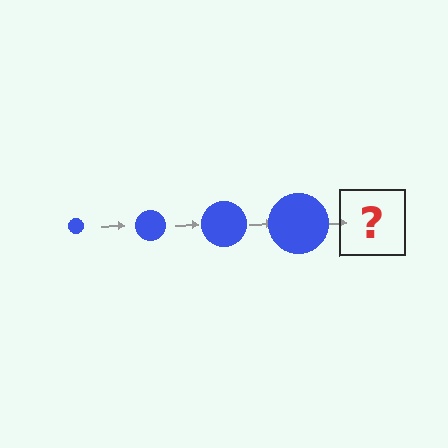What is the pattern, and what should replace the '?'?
The pattern is that the circle gets progressively larger each step. The '?' should be a blue circle, larger than the previous one.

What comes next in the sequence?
The next element should be a blue circle, larger than the previous one.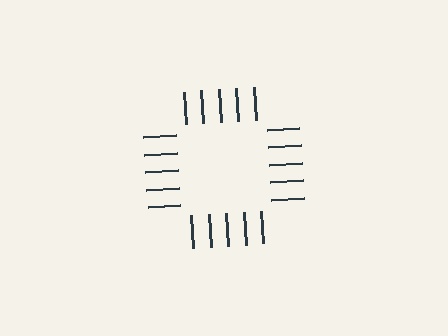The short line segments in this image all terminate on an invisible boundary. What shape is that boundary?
An illusory square — the line segments terminate on its edges but no continuous stroke is drawn.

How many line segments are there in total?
20 — 5 along each of the 4 edges.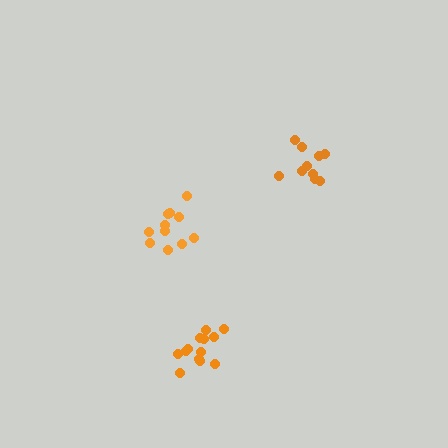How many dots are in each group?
Group 1: 11 dots, Group 2: 10 dots, Group 3: 13 dots (34 total).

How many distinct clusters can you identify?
There are 3 distinct clusters.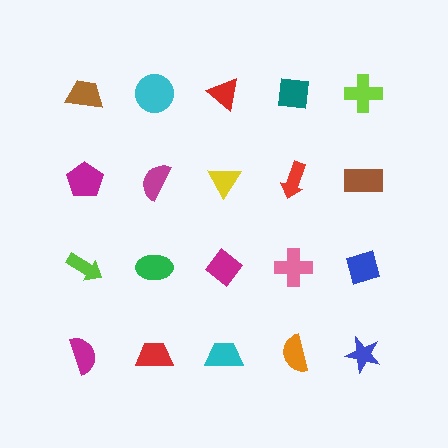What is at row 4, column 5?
A blue star.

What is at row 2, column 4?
A red arrow.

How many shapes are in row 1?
5 shapes.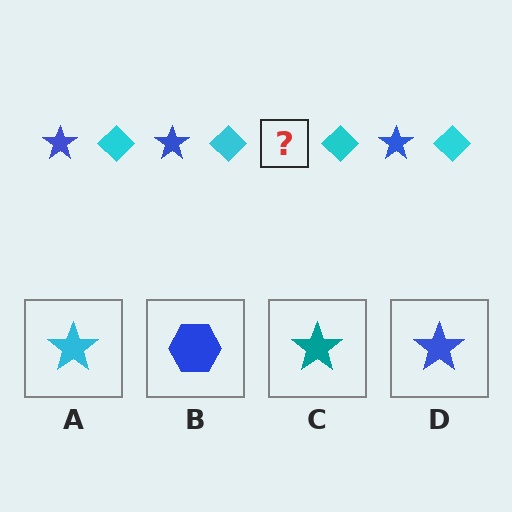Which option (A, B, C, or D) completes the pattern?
D.